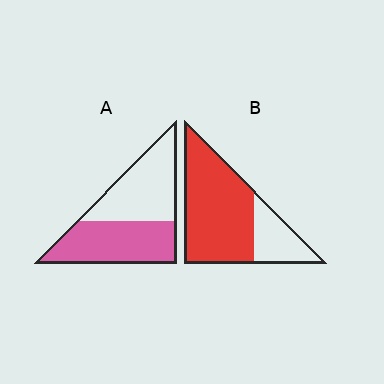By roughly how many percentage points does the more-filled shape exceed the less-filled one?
By roughly 25 percentage points (B over A).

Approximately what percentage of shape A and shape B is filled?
A is approximately 50% and B is approximately 75%.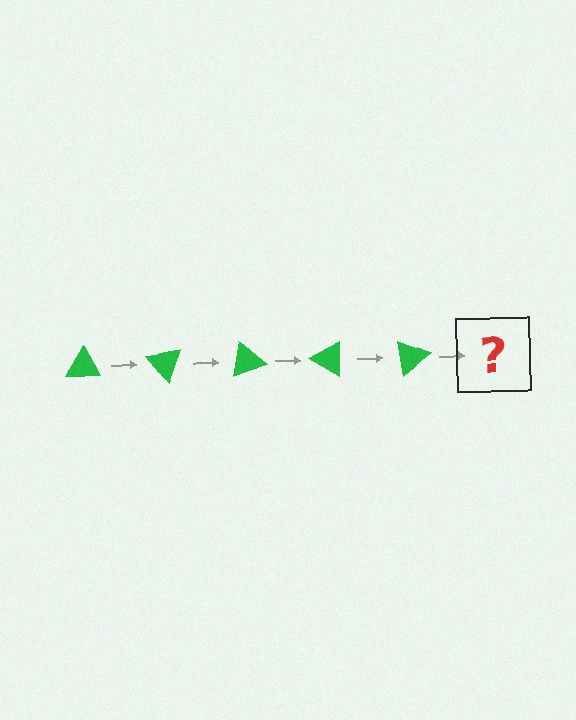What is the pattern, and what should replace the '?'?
The pattern is that the triangle rotates 50 degrees each step. The '?' should be a green triangle rotated 250 degrees.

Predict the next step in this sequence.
The next step is a green triangle rotated 250 degrees.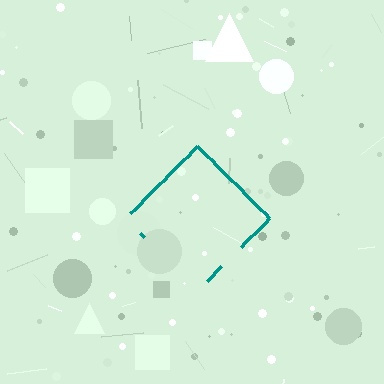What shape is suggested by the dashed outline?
The dashed outline suggests a diamond.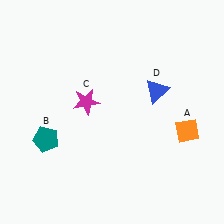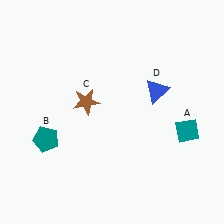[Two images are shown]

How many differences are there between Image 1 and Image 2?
There are 2 differences between the two images.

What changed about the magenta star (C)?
In Image 1, C is magenta. In Image 2, it changed to brown.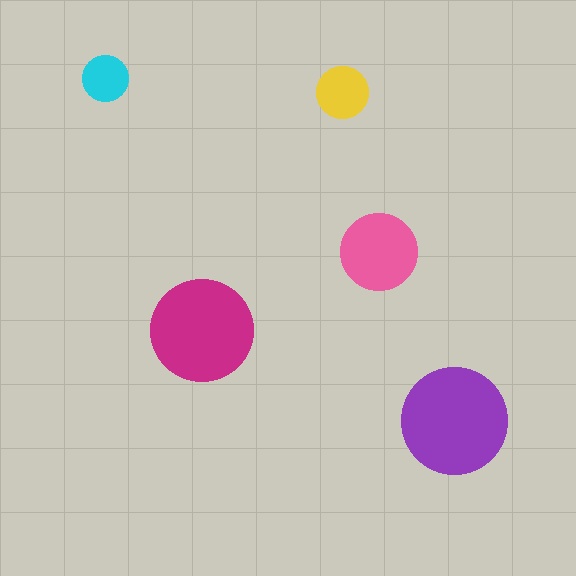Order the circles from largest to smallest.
the purple one, the magenta one, the pink one, the yellow one, the cyan one.